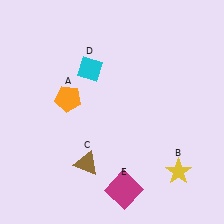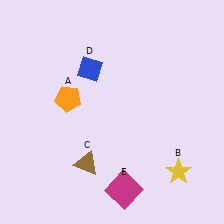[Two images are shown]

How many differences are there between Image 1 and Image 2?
There is 1 difference between the two images.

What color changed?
The diamond (D) changed from cyan in Image 1 to blue in Image 2.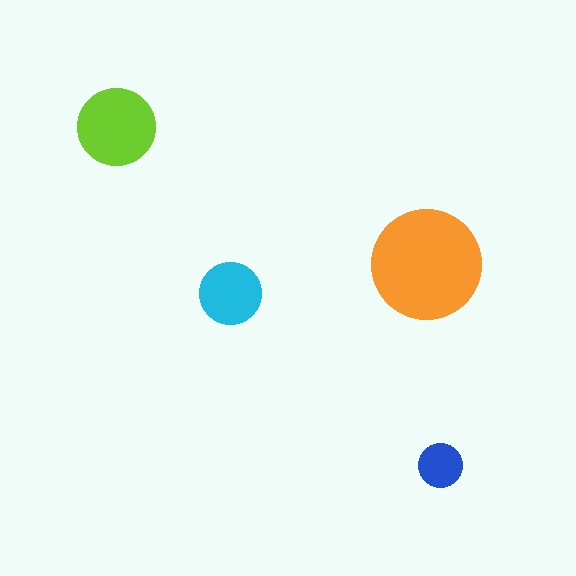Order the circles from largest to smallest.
the orange one, the lime one, the cyan one, the blue one.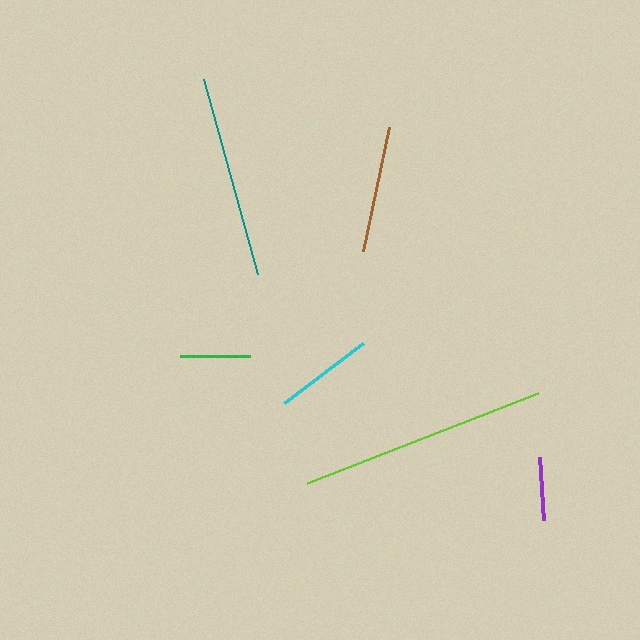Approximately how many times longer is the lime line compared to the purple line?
The lime line is approximately 3.9 times the length of the purple line.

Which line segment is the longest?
The lime line is the longest at approximately 248 pixels.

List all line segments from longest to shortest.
From longest to shortest: lime, teal, brown, cyan, green, purple.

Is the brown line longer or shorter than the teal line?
The teal line is longer than the brown line.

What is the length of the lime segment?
The lime segment is approximately 248 pixels long.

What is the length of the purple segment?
The purple segment is approximately 64 pixels long.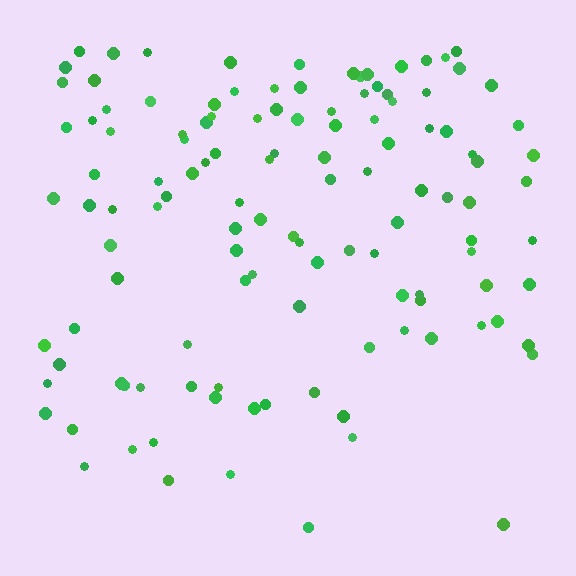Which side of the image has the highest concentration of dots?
The top.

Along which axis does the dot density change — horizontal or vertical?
Vertical.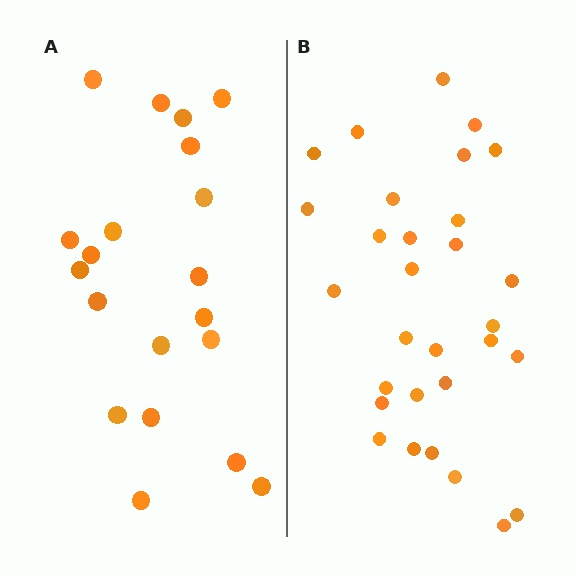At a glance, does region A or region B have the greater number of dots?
Region B (the right region) has more dots.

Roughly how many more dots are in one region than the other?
Region B has roughly 10 or so more dots than region A.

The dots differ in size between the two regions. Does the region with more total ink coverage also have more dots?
No. Region A has more total ink coverage because its dots are larger, but region B actually contains more individual dots. Total area can be misleading — the number of items is what matters here.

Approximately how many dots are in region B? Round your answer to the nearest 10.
About 30 dots.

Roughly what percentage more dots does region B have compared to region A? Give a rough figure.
About 50% more.